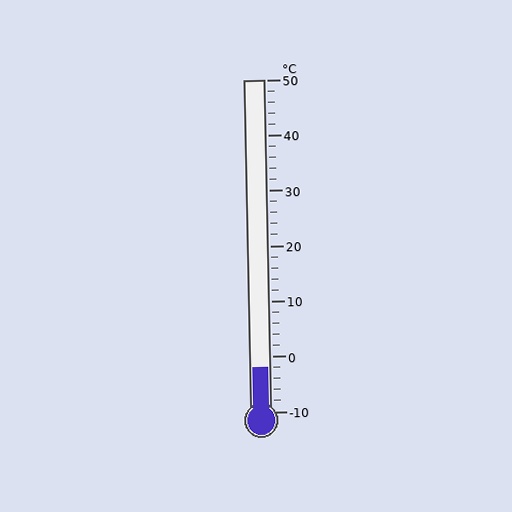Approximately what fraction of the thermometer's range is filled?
The thermometer is filled to approximately 15% of its range.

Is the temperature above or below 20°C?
The temperature is below 20°C.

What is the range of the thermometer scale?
The thermometer scale ranges from -10°C to 50°C.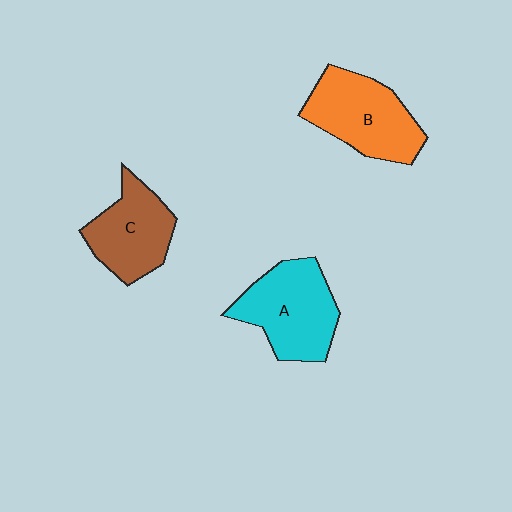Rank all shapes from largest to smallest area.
From largest to smallest: A (cyan), B (orange), C (brown).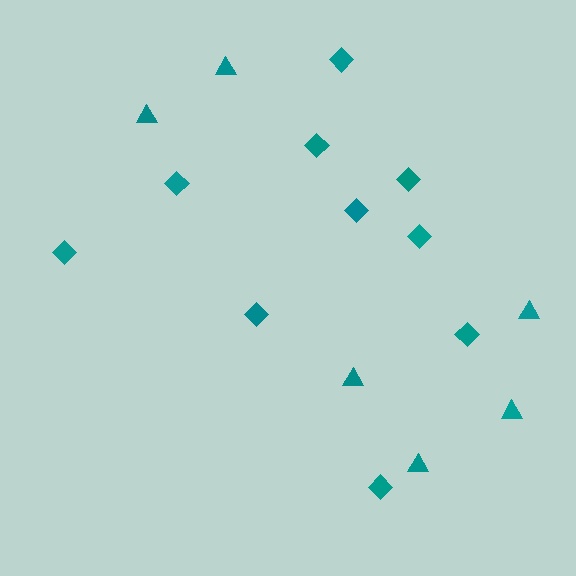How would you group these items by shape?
There are 2 groups: one group of diamonds (10) and one group of triangles (6).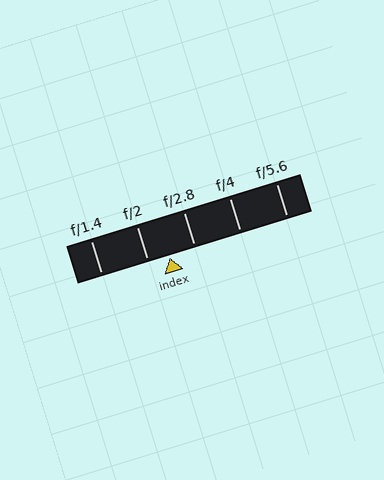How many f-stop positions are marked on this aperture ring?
There are 5 f-stop positions marked.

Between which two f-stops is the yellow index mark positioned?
The index mark is between f/2 and f/2.8.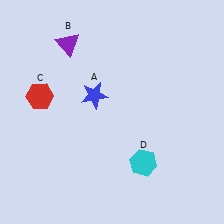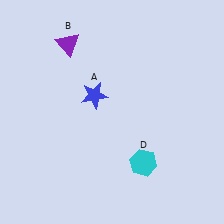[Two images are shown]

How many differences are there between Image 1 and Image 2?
There is 1 difference between the two images.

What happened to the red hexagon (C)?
The red hexagon (C) was removed in Image 2. It was in the top-left area of Image 1.